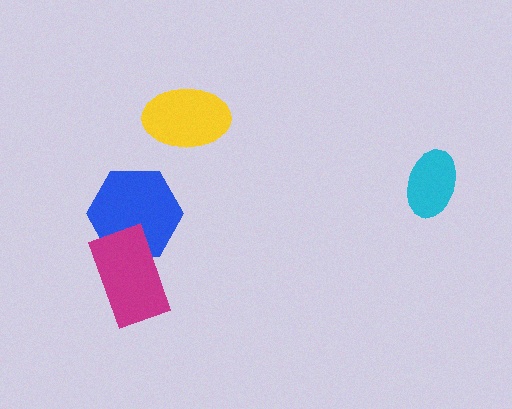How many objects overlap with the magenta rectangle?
1 object overlaps with the magenta rectangle.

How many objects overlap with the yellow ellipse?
0 objects overlap with the yellow ellipse.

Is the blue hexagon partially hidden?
Yes, it is partially covered by another shape.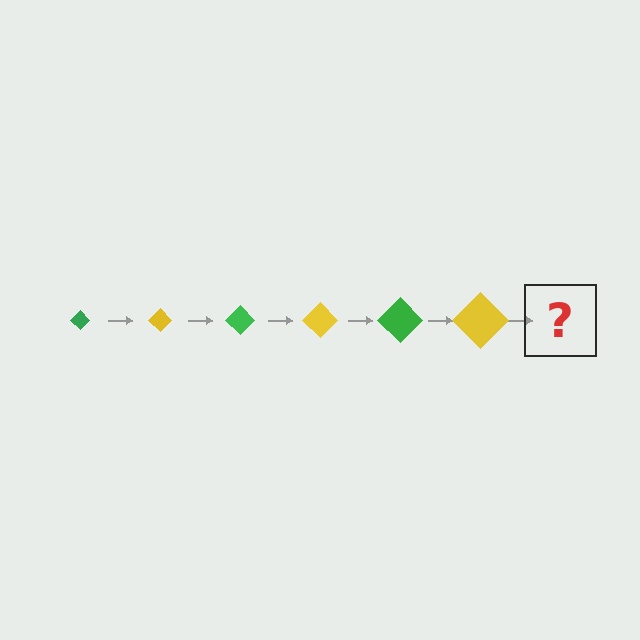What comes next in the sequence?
The next element should be a green diamond, larger than the previous one.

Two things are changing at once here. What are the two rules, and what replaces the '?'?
The two rules are that the diamond grows larger each step and the color cycles through green and yellow. The '?' should be a green diamond, larger than the previous one.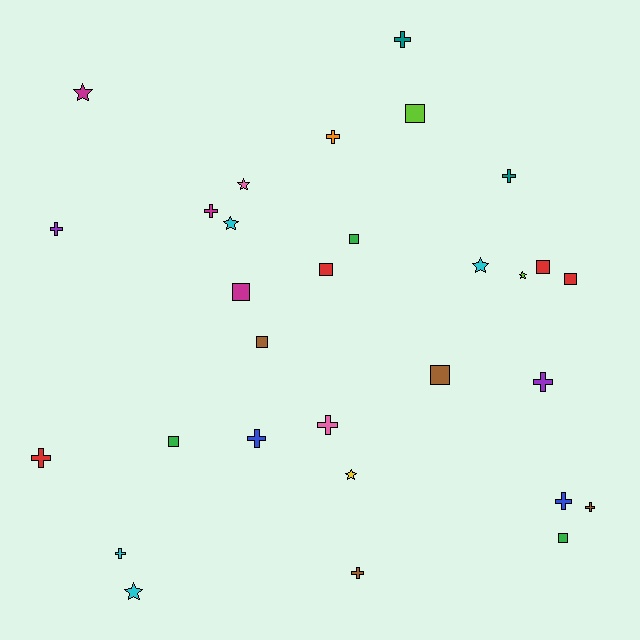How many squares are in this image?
There are 10 squares.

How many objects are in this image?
There are 30 objects.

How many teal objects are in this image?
There are 2 teal objects.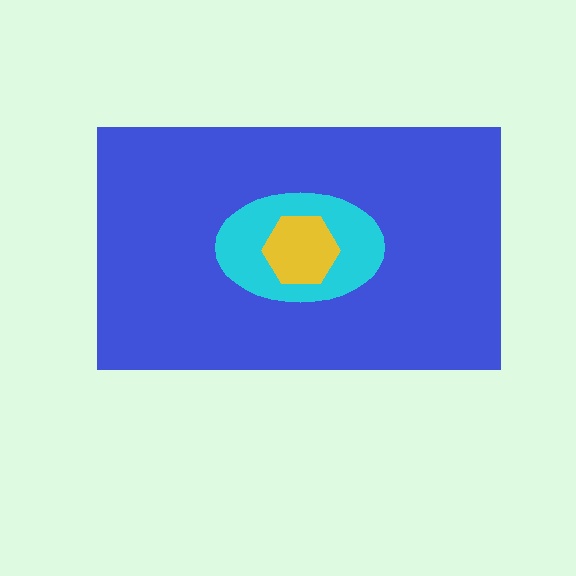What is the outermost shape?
The blue rectangle.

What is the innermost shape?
The yellow hexagon.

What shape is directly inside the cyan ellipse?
The yellow hexagon.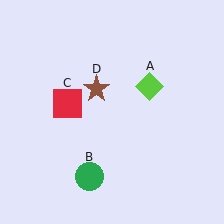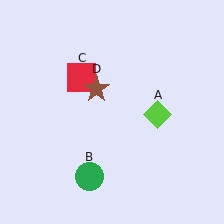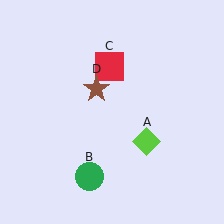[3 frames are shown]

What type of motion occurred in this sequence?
The lime diamond (object A), red square (object C) rotated clockwise around the center of the scene.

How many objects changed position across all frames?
2 objects changed position: lime diamond (object A), red square (object C).